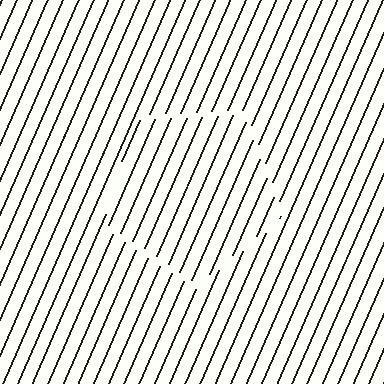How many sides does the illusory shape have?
5 sides — the line-ends trace a pentagon.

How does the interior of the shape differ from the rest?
The interior of the shape contains the same grating, shifted by half a period — the contour is defined by the phase discontinuity where line-ends from the inner and outer gratings abut.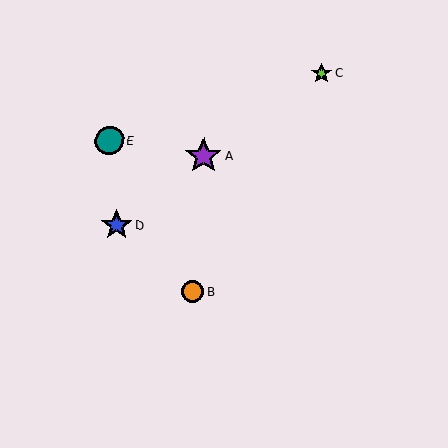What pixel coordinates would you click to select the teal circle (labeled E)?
Click at (109, 141) to select the teal circle E.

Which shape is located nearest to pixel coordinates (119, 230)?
The blue star (labeled D) at (117, 225) is nearest to that location.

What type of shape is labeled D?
Shape D is a blue star.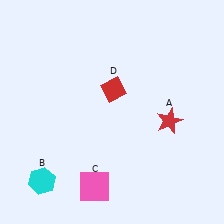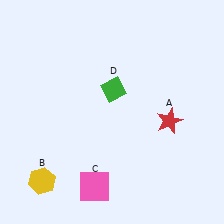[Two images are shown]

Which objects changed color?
B changed from cyan to yellow. D changed from red to green.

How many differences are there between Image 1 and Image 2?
There are 2 differences between the two images.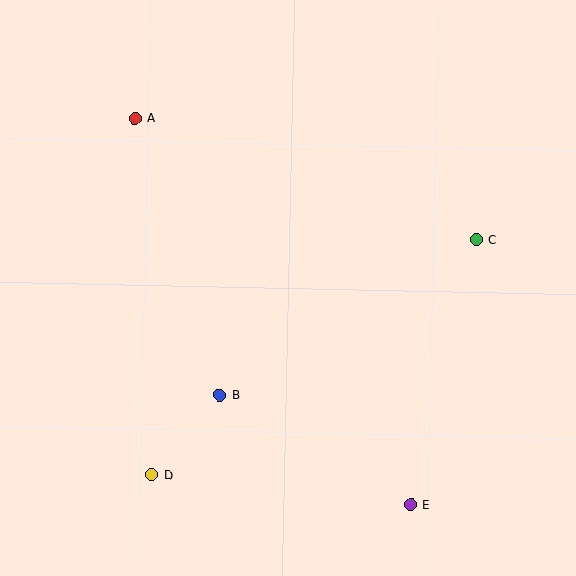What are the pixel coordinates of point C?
Point C is at (476, 240).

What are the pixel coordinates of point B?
Point B is at (219, 395).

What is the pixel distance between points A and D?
The distance between A and D is 357 pixels.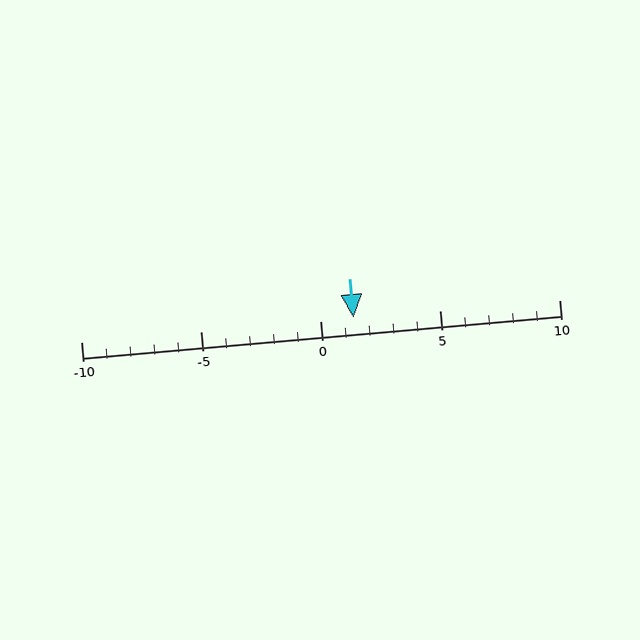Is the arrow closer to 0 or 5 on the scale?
The arrow is closer to 0.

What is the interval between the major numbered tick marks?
The major tick marks are spaced 5 units apart.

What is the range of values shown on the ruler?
The ruler shows values from -10 to 10.